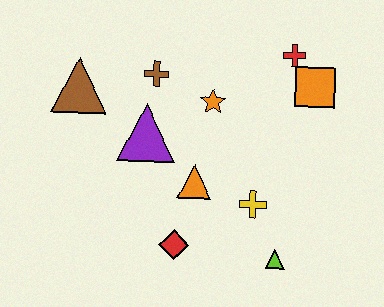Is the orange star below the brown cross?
Yes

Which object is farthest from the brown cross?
The lime triangle is farthest from the brown cross.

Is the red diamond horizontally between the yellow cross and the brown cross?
Yes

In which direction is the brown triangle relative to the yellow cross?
The brown triangle is to the left of the yellow cross.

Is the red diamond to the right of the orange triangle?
No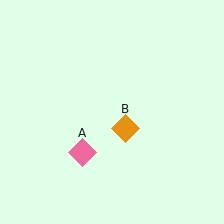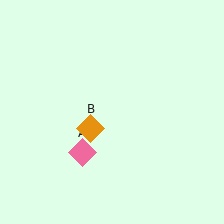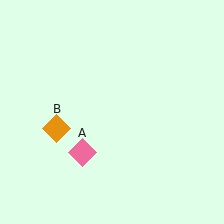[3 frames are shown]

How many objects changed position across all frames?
1 object changed position: orange diamond (object B).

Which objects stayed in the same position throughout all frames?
Pink diamond (object A) remained stationary.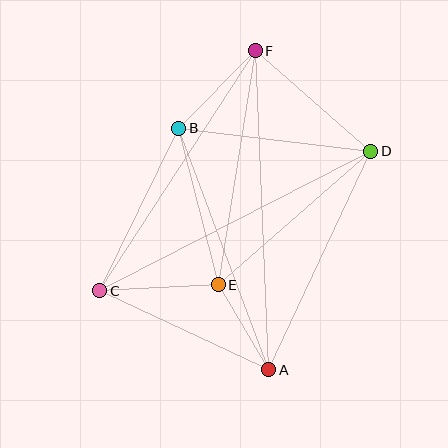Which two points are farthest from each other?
Points A and F are farthest from each other.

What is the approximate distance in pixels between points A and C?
The distance between A and C is approximately 186 pixels.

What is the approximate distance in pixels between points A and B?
The distance between A and B is approximately 258 pixels.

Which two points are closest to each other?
Points A and E are closest to each other.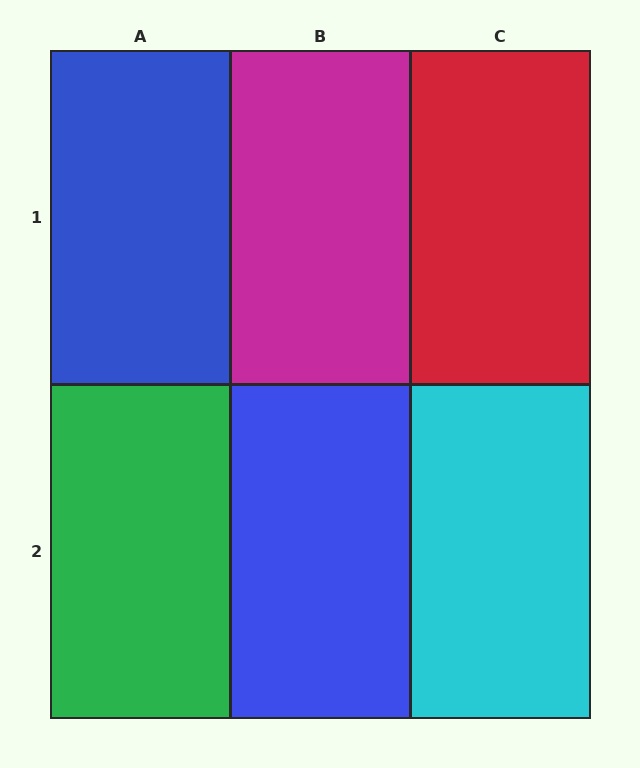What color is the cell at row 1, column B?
Magenta.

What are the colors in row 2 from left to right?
Green, blue, cyan.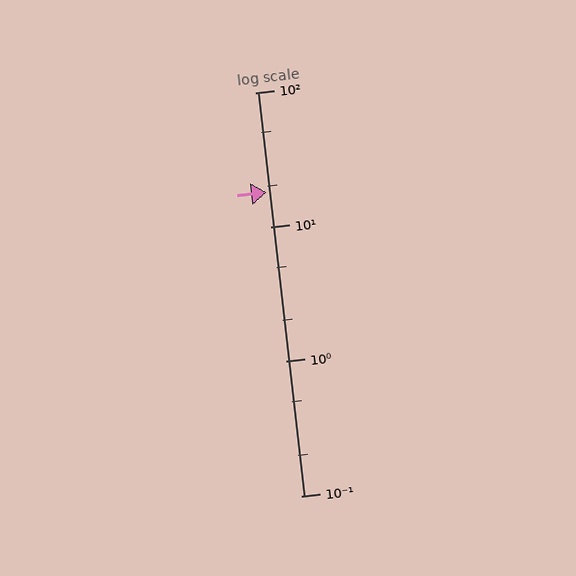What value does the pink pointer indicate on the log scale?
The pointer indicates approximately 18.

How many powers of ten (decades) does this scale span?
The scale spans 3 decades, from 0.1 to 100.